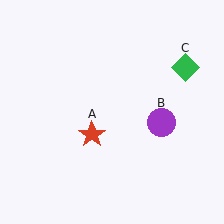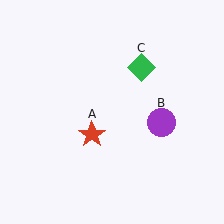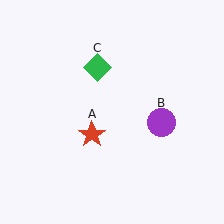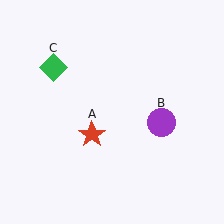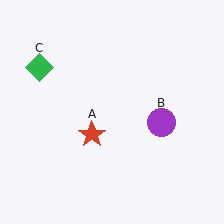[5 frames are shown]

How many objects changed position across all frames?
1 object changed position: green diamond (object C).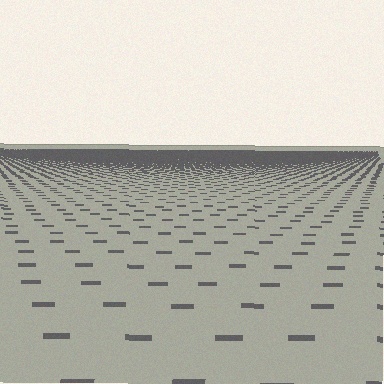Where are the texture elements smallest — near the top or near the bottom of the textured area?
Near the top.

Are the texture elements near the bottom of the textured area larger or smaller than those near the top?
Larger. Near the bottom, elements are closer to the viewer and appear at a bigger on-screen size.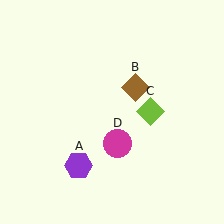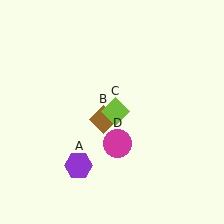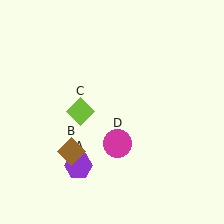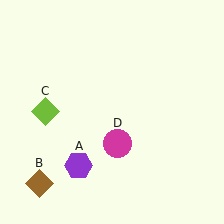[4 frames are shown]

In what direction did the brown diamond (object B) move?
The brown diamond (object B) moved down and to the left.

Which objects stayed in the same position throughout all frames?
Purple hexagon (object A) and magenta circle (object D) remained stationary.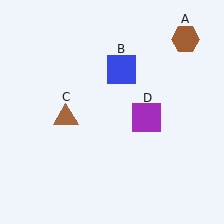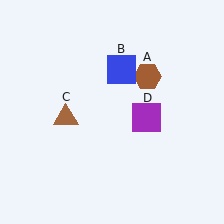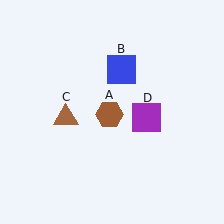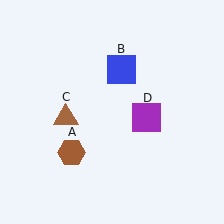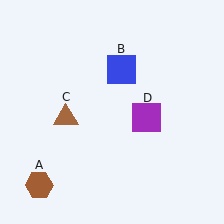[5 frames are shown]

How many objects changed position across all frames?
1 object changed position: brown hexagon (object A).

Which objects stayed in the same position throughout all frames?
Blue square (object B) and brown triangle (object C) and purple square (object D) remained stationary.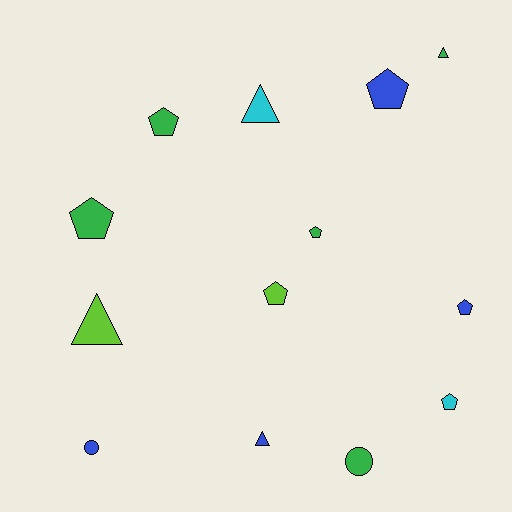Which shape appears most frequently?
Pentagon, with 7 objects.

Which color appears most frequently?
Green, with 5 objects.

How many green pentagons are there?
There are 3 green pentagons.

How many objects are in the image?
There are 13 objects.